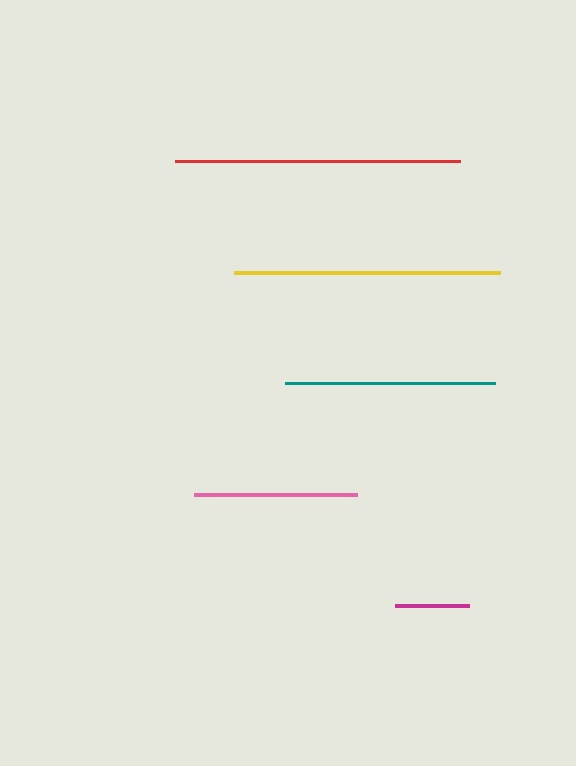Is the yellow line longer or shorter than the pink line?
The yellow line is longer than the pink line.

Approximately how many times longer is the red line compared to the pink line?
The red line is approximately 1.7 times the length of the pink line.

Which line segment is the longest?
The red line is the longest at approximately 285 pixels.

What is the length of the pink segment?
The pink segment is approximately 163 pixels long.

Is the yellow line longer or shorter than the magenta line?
The yellow line is longer than the magenta line.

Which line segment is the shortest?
The magenta line is the shortest at approximately 74 pixels.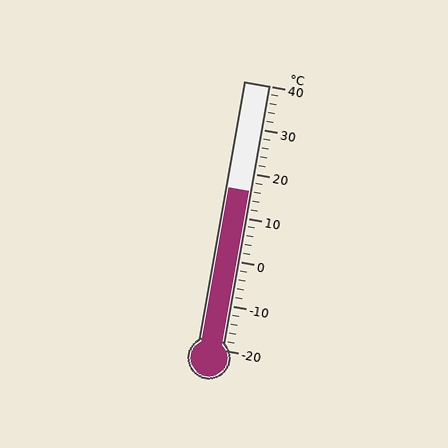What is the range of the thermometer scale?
The thermometer scale ranges from -20°C to 40°C.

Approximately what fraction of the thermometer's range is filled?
The thermometer is filled to approximately 60% of its range.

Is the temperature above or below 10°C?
The temperature is above 10°C.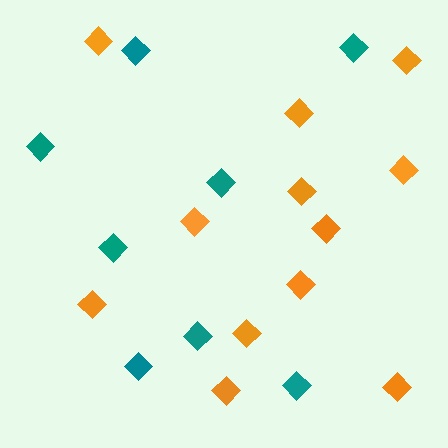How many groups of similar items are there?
There are 2 groups: one group of orange diamonds (12) and one group of teal diamonds (8).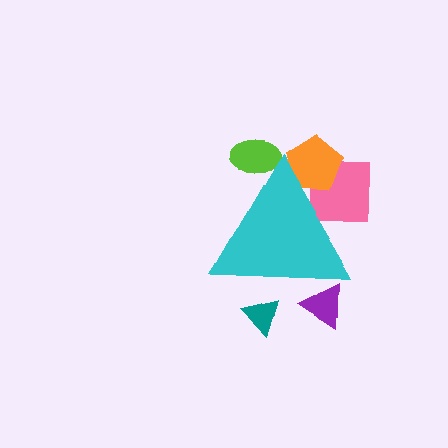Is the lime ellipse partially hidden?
Yes, the lime ellipse is partially hidden behind the cyan triangle.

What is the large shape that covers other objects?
A cyan triangle.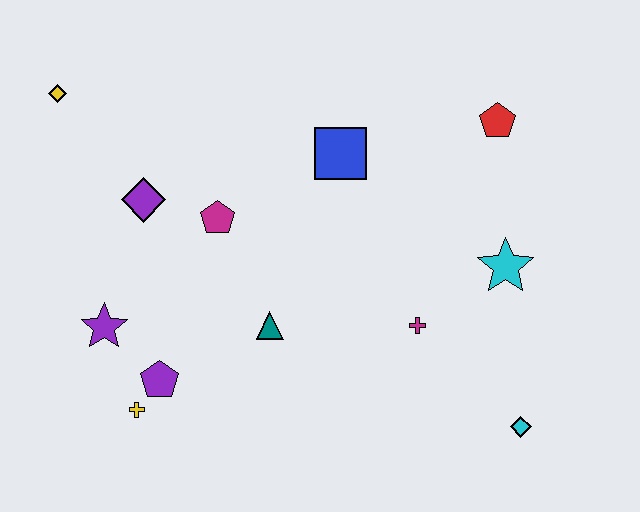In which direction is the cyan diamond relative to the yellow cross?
The cyan diamond is to the right of the yellow cross.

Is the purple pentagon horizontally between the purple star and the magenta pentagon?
Yes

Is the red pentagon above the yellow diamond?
No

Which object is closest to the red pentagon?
The cyan star is closest to the red pentagon.